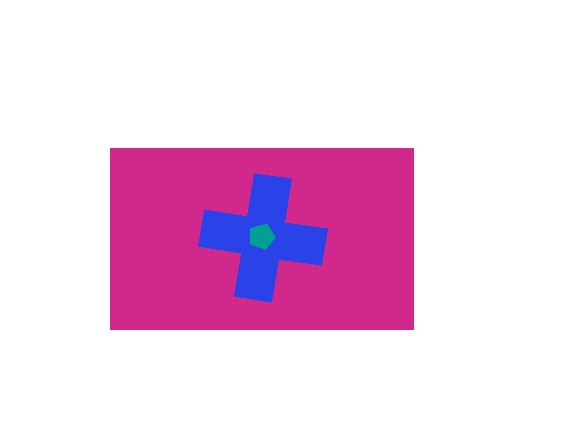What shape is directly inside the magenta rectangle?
The blue cross.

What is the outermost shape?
The magenta rectangle.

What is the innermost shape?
The teal pentagon.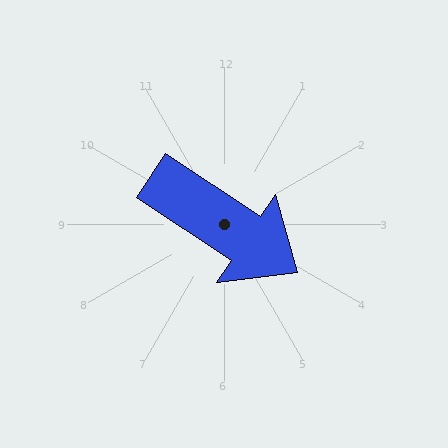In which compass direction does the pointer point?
Southeast.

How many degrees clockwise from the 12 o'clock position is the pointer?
Approximately 124 degrees.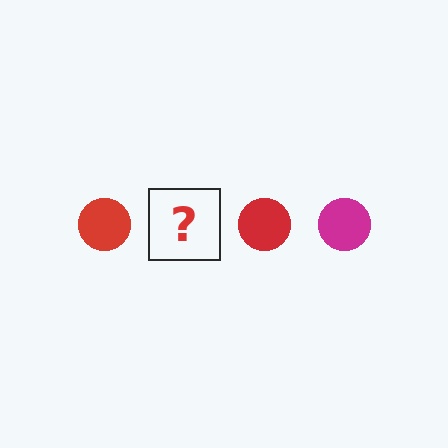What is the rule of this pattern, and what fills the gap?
The rule is that the pattern cycles through red, magenta circles. The gap should be filled with a magenta circle.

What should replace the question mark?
The question mark should be replaced with a magenta circle.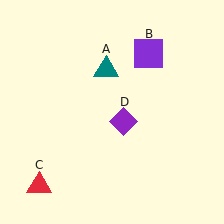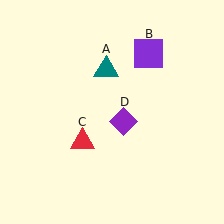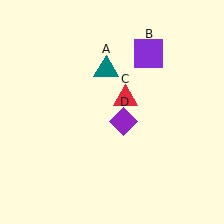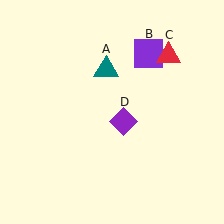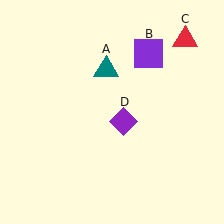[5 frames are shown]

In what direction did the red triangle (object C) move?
The red triangle (object C) moved up and to the right.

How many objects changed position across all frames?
1 object changed position: red triangle (object C).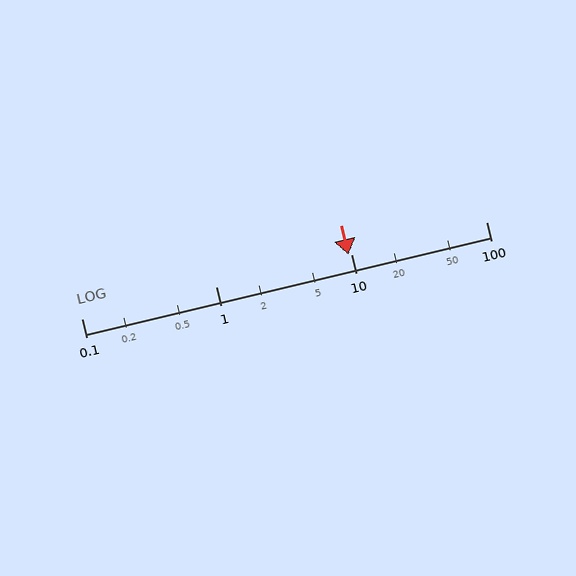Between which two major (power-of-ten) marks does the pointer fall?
The pointer is between 1 and 10.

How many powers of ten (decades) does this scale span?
The scale spans 3 decades, from 0.1 to 100.